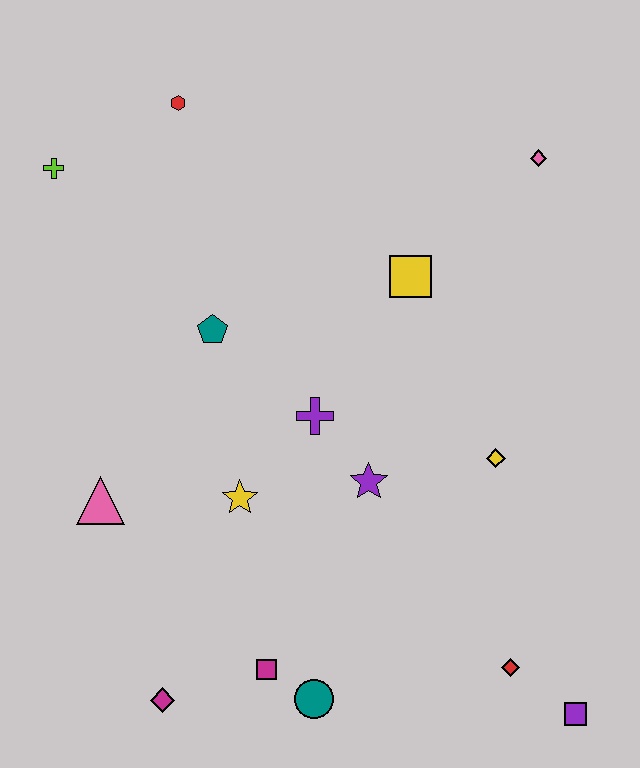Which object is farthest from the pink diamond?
The magenta diamond is farthest from the pink diamond.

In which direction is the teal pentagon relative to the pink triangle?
The teal pentagon is above the pink triangle.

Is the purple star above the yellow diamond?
No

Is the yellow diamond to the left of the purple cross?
No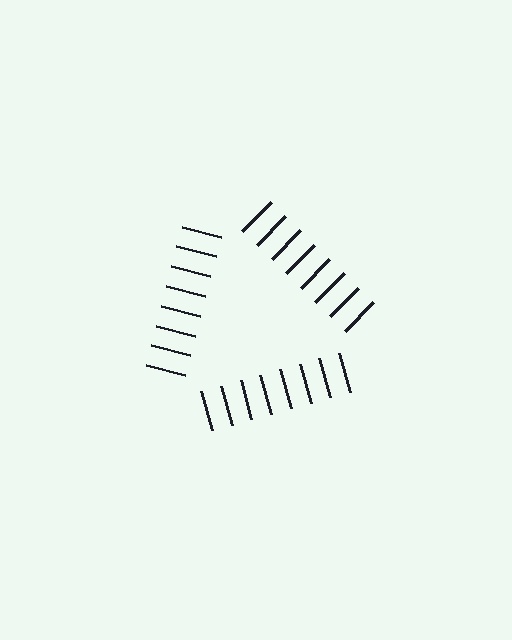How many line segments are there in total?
24 — 8 along each of the 3 edges.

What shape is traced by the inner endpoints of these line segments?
An illusory triangle — the line segments terminate on its edges but no continuous stroke is drawn.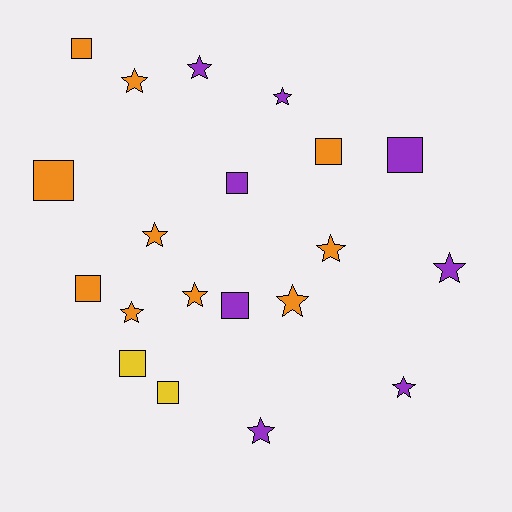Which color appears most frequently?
Orange, with 10 objects.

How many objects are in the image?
There are 20 objects.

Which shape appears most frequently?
Star, with 11 objects.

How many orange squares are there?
There are 4 orange squares.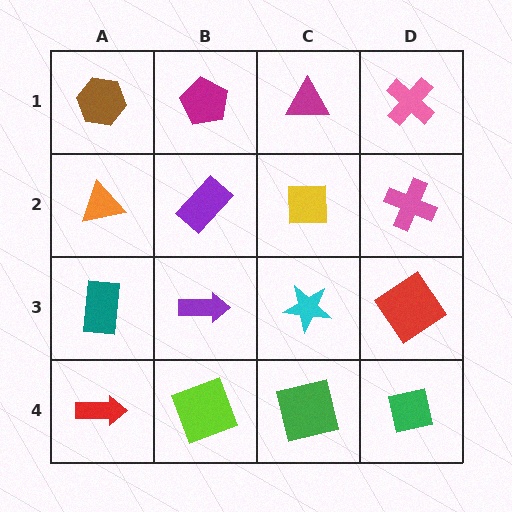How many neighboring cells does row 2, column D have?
3.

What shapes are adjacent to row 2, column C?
A magenta triangle (row 1, column C), a cyan star (row 3, column C), a purple rectangle (row 2, column B), a pink cross (row 2, column D).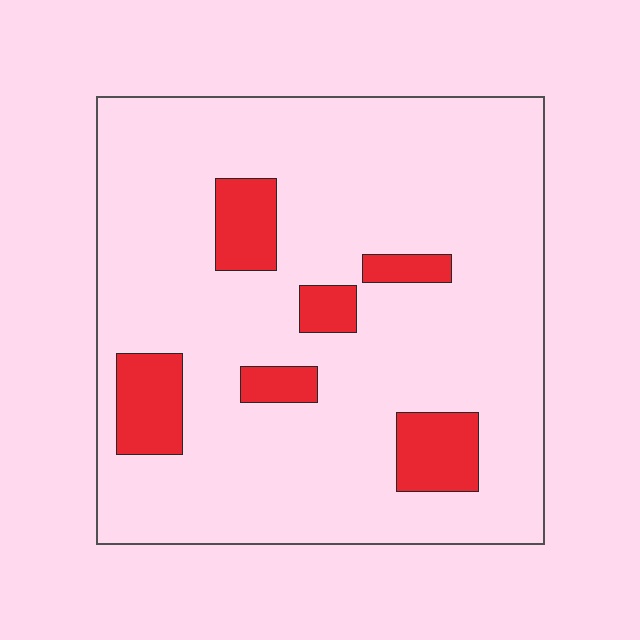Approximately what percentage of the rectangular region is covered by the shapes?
Approximately 15%.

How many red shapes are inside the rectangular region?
6.